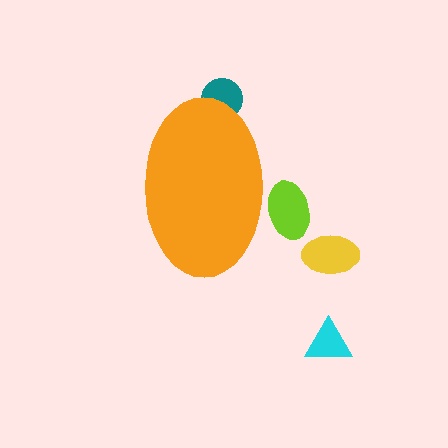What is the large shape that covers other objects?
An orange ellipse.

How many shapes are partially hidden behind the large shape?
2 shapes are partially hidden.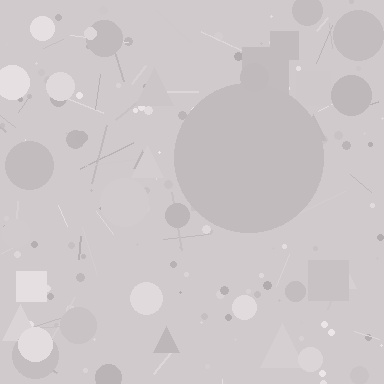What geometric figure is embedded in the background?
A circle is embedded in the background.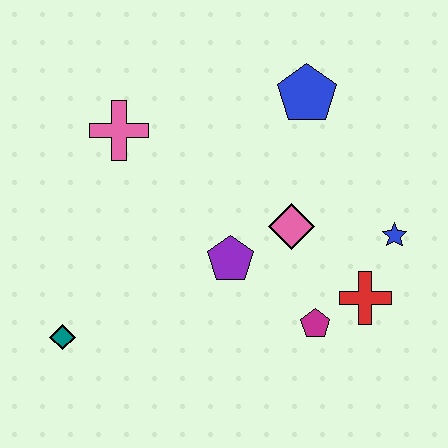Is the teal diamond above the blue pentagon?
No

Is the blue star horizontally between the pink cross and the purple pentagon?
No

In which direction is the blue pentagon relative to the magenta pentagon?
The blue pentagon is above the magenta pentagon.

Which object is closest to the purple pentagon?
The pink diamond is closest to the purple pentagon.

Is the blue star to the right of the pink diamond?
Yes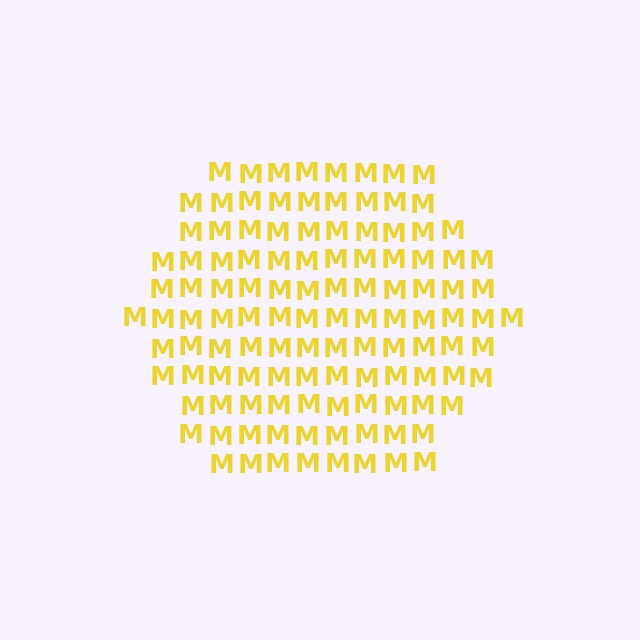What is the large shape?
The large shape is a hexagon.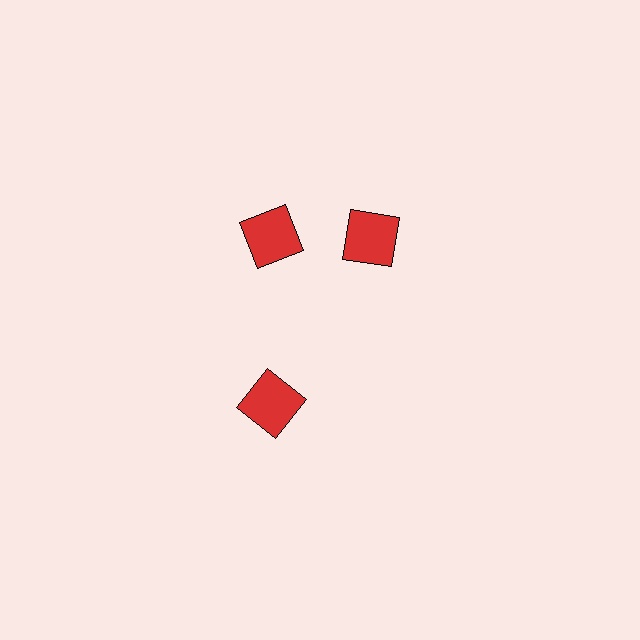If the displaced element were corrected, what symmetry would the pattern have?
It would have 3-fold rotational symmetry — the pattern would map onto itself every 120 degrees.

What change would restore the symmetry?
The symmetry would be restored by rotating it back into even spacing with its neighbors so that all 3 squares sit at equal angles and equal distance from the center.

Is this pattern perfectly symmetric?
No. The 3 red squares are arranged in a ring, but one element near the 3 o'clock position is rotated out of alignment along the ring, breaking the 3-fold rotational symmetry.